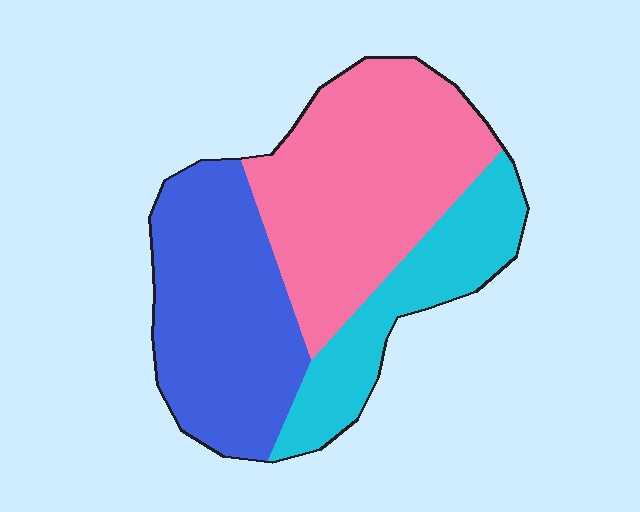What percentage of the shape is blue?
Blue takes up about three eighths (3/8) of the shape.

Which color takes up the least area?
Cyan, at roughly 20%.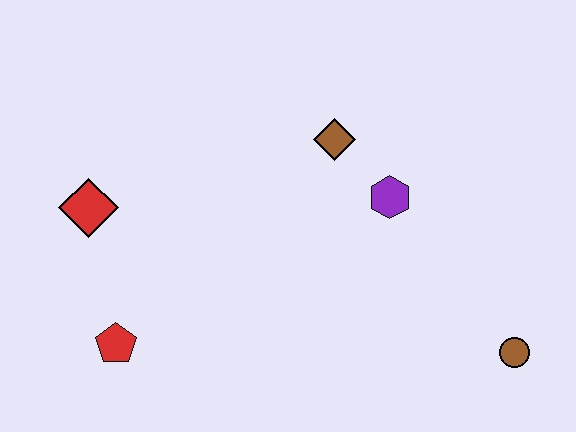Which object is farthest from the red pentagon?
The brown circle is farthest from the red pentagon.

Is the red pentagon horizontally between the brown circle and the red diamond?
Yes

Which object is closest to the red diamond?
The red pentagon is closest to the red diamond.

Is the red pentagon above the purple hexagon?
No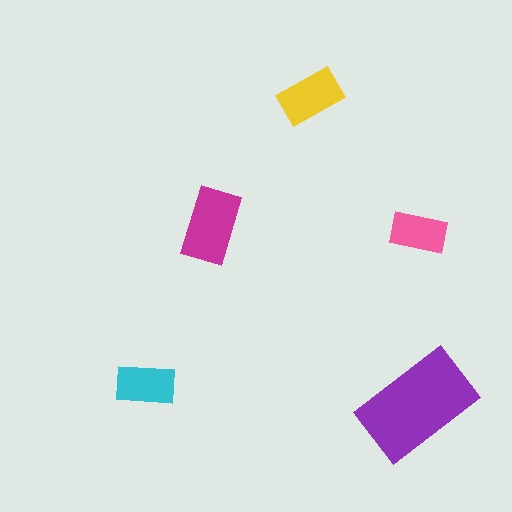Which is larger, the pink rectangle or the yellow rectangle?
The yellow one.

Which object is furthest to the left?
The cyan rectangle is leftmost.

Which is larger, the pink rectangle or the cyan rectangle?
The cyan one.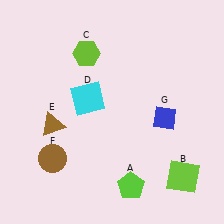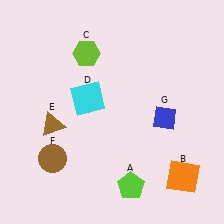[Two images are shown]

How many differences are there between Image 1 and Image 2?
There is 1 difference between the two images.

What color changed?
The square (B) changed from lime in Image 1 to orange in Image 2.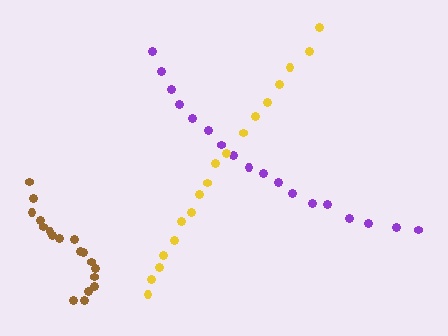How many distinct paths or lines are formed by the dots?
There are 3 distinct paths.